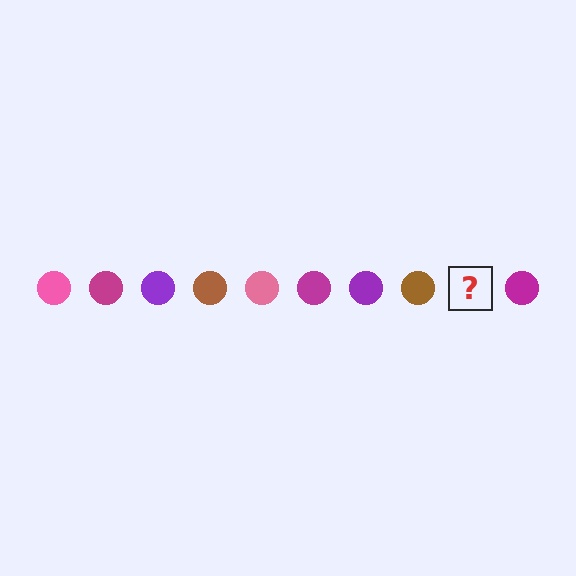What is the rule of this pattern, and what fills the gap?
The rule is that the pattern cycles through pink, magenta, purple, brown circles. The gap should be filled with a pink circle.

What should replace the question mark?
The question mark should be replaced with a pink circle.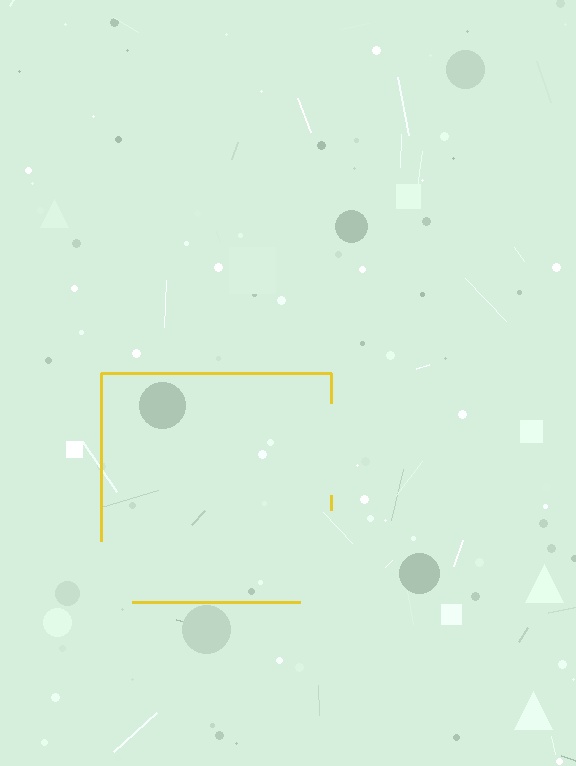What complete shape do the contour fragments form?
The contour fragments form a square.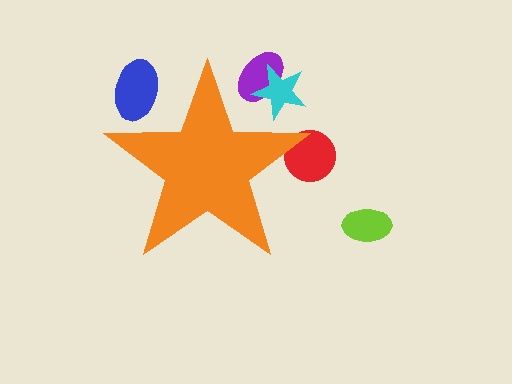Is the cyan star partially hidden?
Yes, the cyan star is partially hidden behind the orange star.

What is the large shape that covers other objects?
An orange star.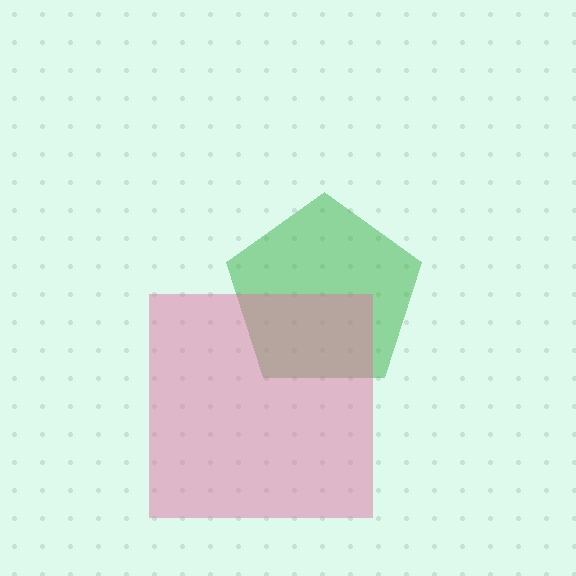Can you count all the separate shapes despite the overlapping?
Yes, there are 2 separate shapes.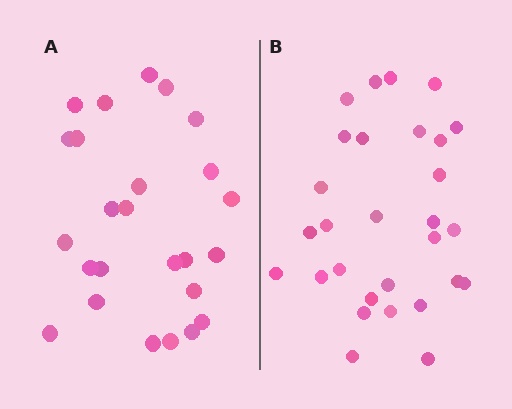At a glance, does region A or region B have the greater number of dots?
Region B (the right region) has more dots.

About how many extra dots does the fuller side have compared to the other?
Region B has about 4 more dots than region A.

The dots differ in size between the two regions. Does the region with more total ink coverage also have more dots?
No. Region A has more total ink coverage because its dots are larger, but region B actually contains more individual dots. Total area can be misleading — the number of items is what matters here.